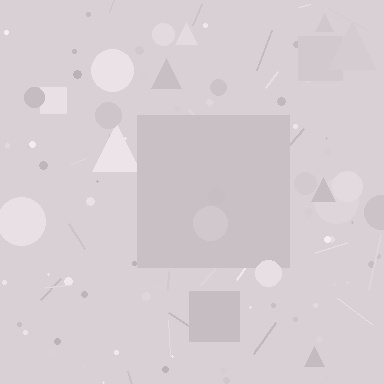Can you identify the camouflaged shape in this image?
The camouflaged shape is a square.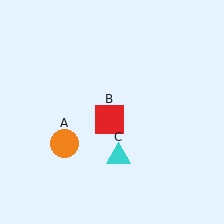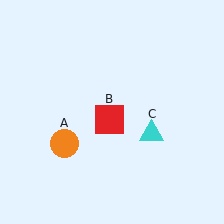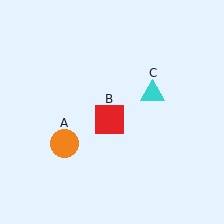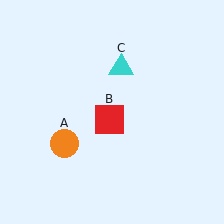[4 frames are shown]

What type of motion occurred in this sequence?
The cyan triangle (object C) rotated counterclockwise around the center of the scene.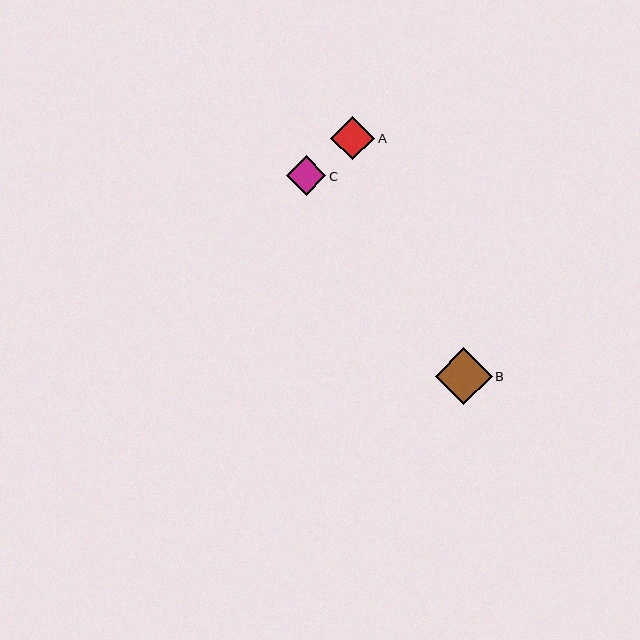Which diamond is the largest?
Diamond B is the largest with a size of approximately 57 pixels.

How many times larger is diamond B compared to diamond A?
Diamond B is approximately 1.3 times the size of diamond A.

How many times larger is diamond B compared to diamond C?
Diamond B is approximately 1.5 times the size of diamond C.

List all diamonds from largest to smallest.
From largest to smallest: B, A, C.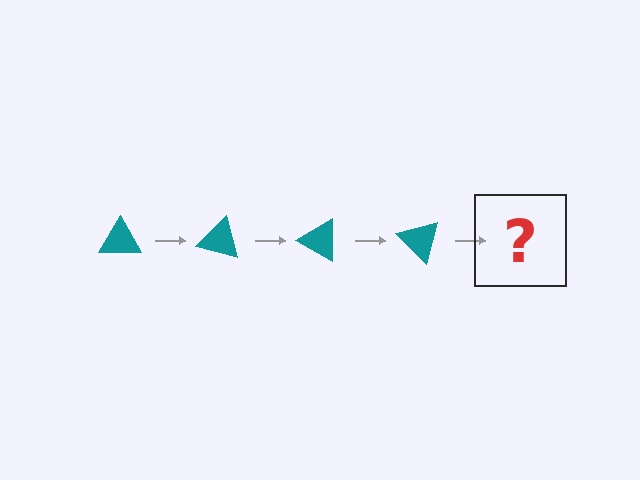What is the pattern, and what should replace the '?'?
The pattern is that the triangle rotates 15 degrees each step. The '?' should be a teal triangle rotated 60 degrees.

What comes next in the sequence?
The next element should be a teal triangle rotated 60 degrees.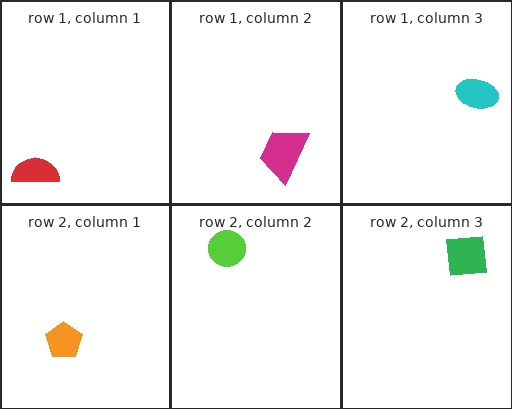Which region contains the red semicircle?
The row 1, column 1 region.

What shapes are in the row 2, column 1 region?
The orange pentagon.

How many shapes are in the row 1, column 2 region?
1.